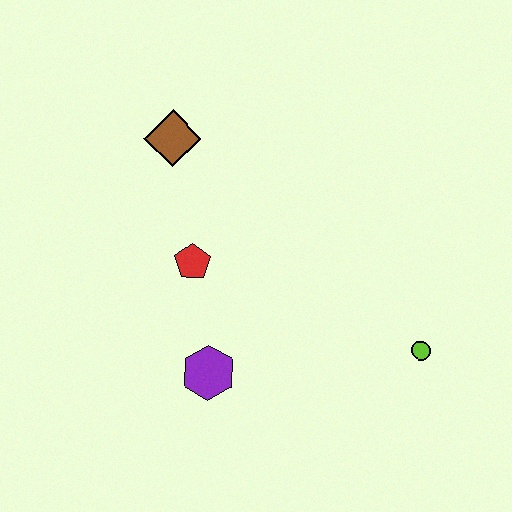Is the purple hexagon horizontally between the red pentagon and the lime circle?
Yes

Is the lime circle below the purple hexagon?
No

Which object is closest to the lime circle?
The purple hexagon is closest to the lime circle.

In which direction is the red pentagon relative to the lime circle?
The red pentagon is to the left of the lime circle.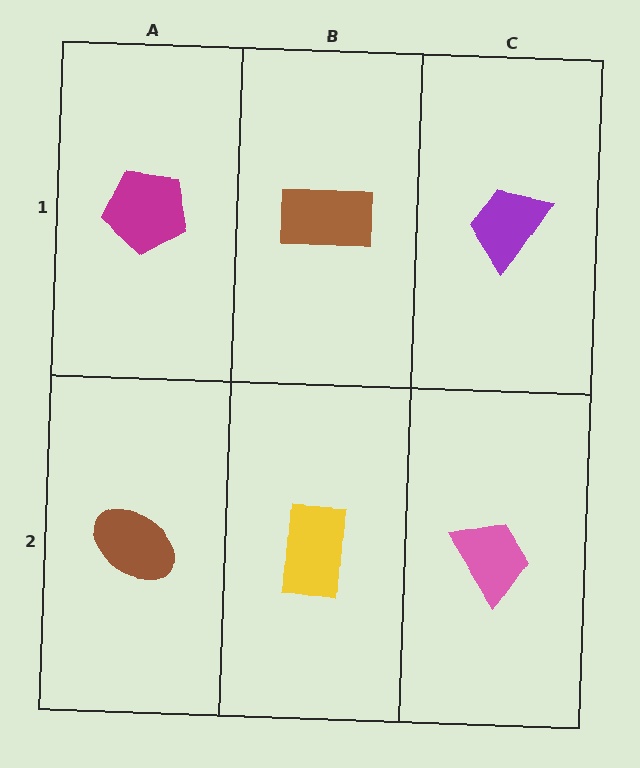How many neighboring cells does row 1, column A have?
2.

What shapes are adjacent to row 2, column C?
A purple trapezoid (row 1, column C), a yellow rectangle (row 2, column B).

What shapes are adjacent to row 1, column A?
A brown ellipse (row 2, column A), a brown rectangle (row 1, column B).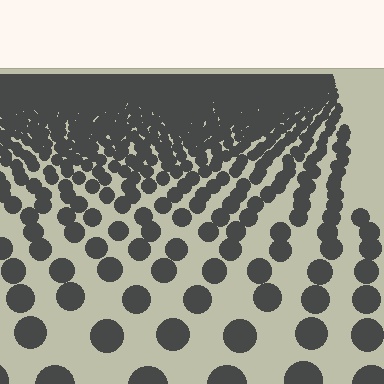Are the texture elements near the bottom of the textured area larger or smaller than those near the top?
Larger. Near the bottom, elements are closer to the viewer and appear at a bigger on-screen size.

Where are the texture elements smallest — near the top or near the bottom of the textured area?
Near the top.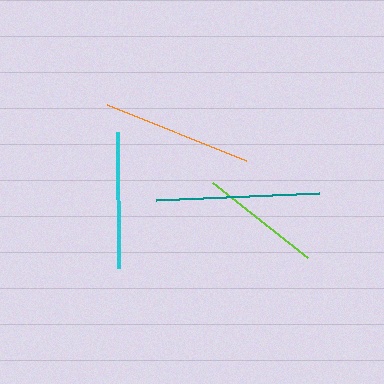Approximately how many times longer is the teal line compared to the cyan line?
The teal line is approximately 1.2 times the length of the cyan line.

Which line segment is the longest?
The teal line is the longest at approximately 163 pixels.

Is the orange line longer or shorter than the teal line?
The teal line is longer than the orange line.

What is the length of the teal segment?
The teal segment is approximately 163 pixels long.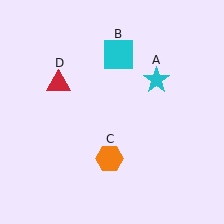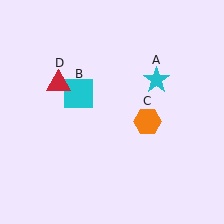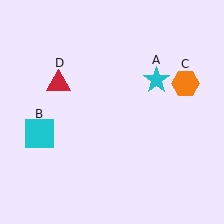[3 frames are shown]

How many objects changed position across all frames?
2 objects changed position: cyan square (object B), orange hexagon (object C).